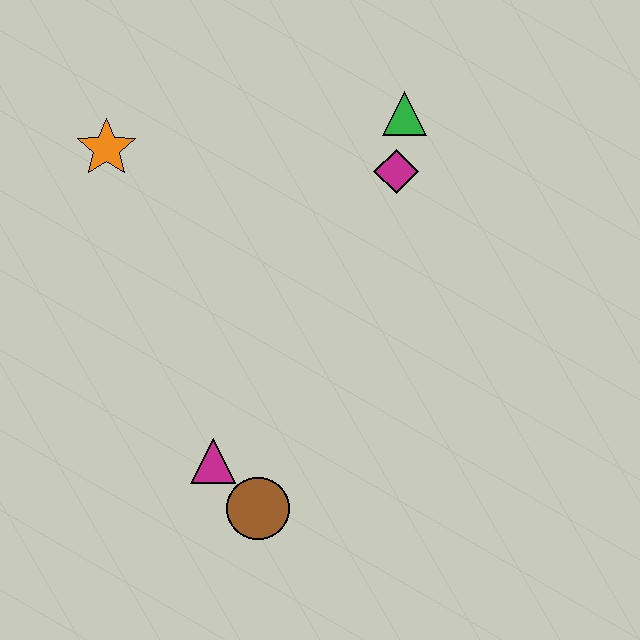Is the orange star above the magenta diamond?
Yes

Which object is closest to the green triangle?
The magenta diamond is closest to the green triangle.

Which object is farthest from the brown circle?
The green triangle is farthest from the brown circle.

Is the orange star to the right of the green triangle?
No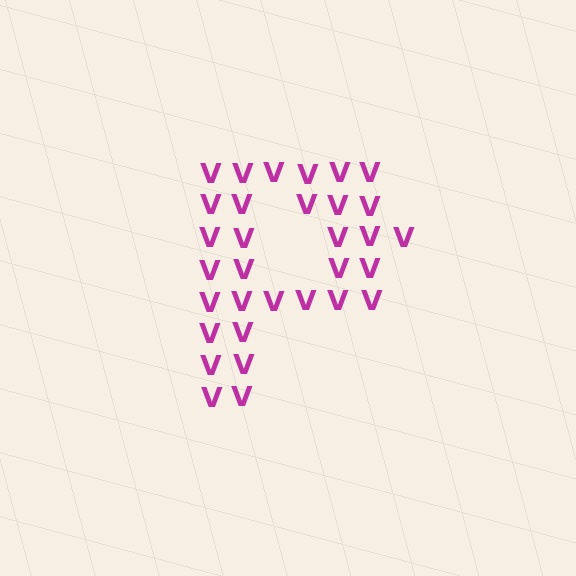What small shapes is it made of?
It is made of small letter V's.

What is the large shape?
The large shape is the letter P.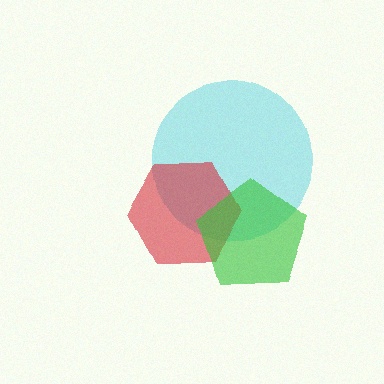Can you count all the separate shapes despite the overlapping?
Yes, there are 3 separate shapes.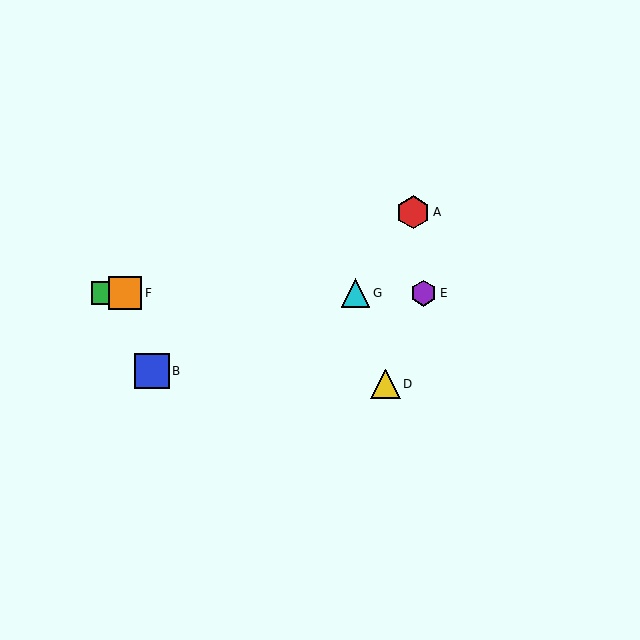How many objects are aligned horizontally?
4 objects (C, E, F, G) are aligned horizontally.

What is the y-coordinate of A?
Object A is at y≈212.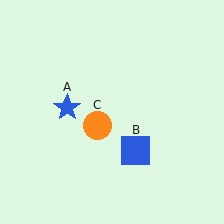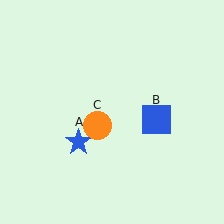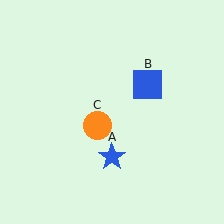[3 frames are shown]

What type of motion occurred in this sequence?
The blue star (object A), blue square (object B) rotated counterclockwise around the center of the scene.